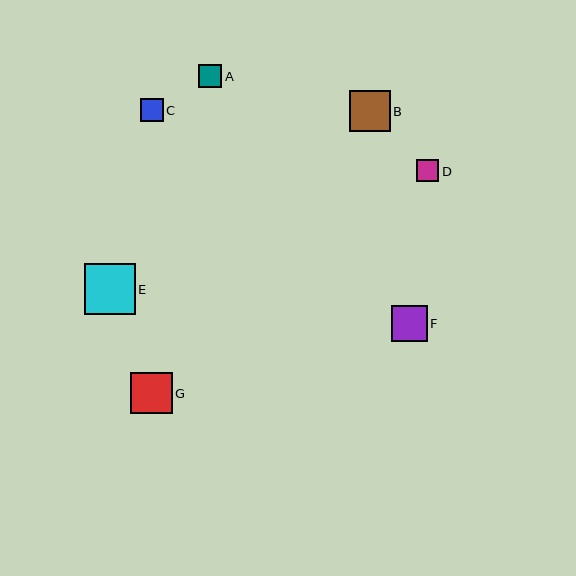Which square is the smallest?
Square D is the smallest with a size of approximately 22 pixels.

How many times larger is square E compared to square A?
Square E is approximately 2.1 times the size of square A.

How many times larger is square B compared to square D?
Square B is approximately 1.9 times the size of square D.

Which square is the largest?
Square E is the largest with a size of approximately 51 pixels.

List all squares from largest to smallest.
From largest to smallest: E, G, B, F, A, C, D.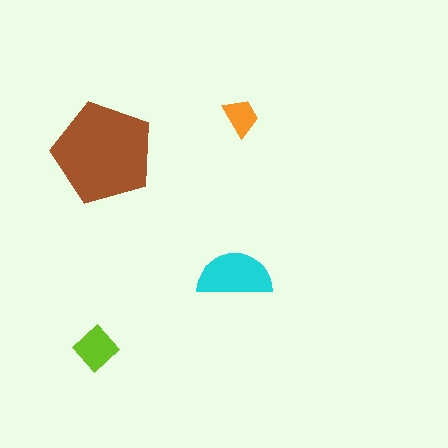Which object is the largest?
The brown pentagon.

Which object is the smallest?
The orange trapezoid.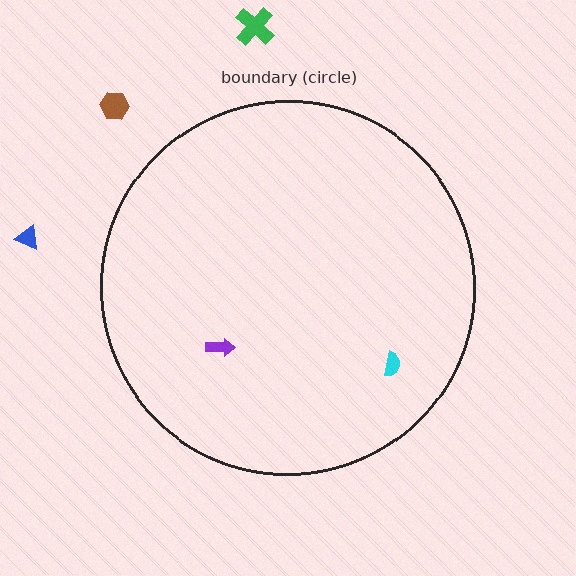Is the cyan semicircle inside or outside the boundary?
Inside.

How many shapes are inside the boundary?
2 inside, 3 outside.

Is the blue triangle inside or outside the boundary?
Outside.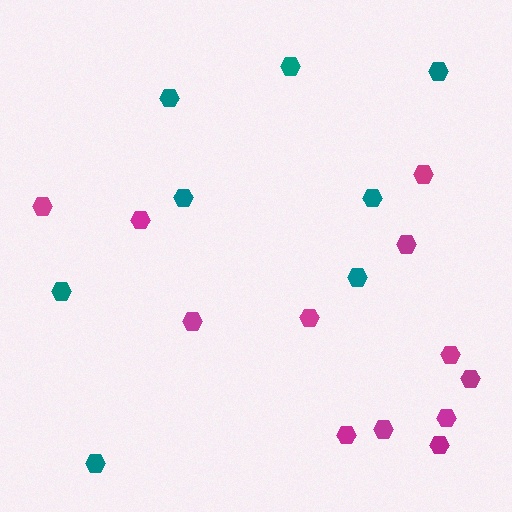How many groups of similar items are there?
There are 2 groups: one group of magenta hexagons (12) and one group of teal hexagons (8).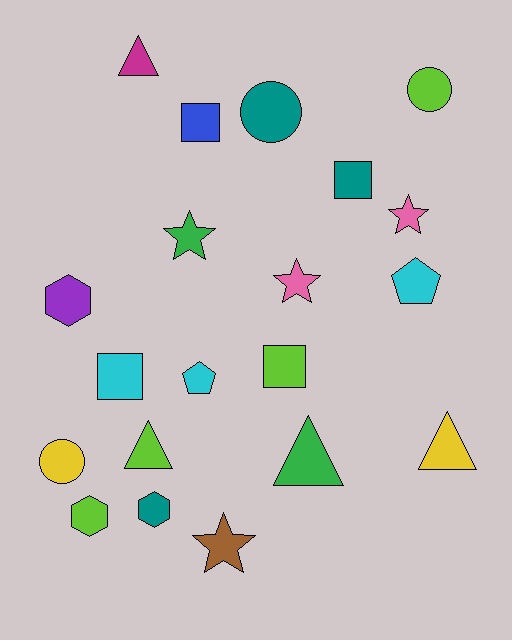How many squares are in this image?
There are 4 squares.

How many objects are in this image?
There are 20 objects.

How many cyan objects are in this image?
There are 3 cyan objects.